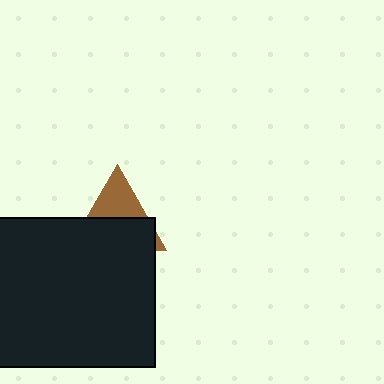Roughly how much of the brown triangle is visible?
A small part of it is visible (roughly 40%).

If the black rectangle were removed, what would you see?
You would see the complete brown triangle.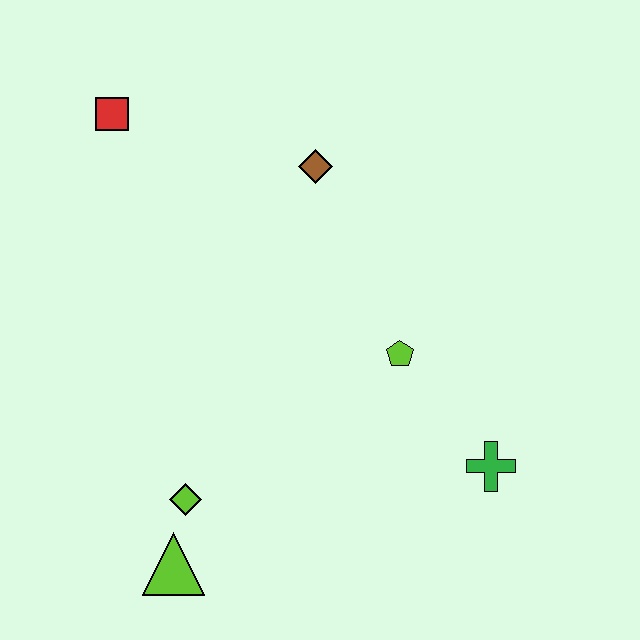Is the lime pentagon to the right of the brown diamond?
Yes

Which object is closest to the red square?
The brown diamond is closest to the red square.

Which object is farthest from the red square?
The green cross is farthest from the red square.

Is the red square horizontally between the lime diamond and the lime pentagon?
No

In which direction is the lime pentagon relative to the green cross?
The lime pentagon is above the green cross.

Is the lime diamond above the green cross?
No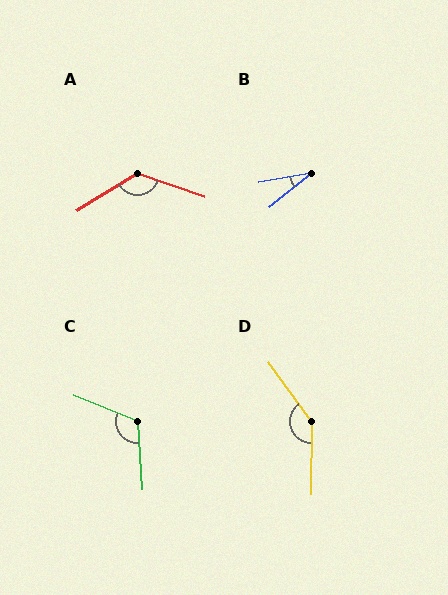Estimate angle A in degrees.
Approximately 130 degrees.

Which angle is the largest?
D, at approximately 143 degrees.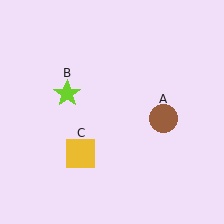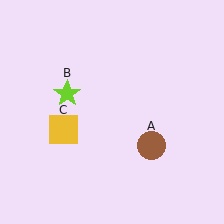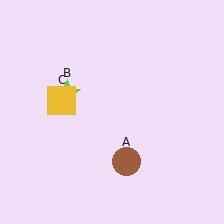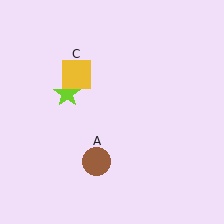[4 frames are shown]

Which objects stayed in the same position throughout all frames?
Lime star (object B) remained stationary.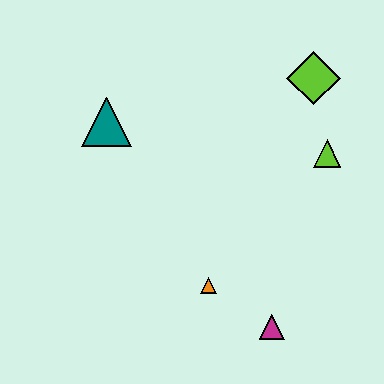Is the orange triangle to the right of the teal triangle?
Yes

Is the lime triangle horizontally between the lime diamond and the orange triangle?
No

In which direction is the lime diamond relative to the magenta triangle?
The lime diamond is above the magenta triangle.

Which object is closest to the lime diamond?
The lime triangle is closest to the lime diamond.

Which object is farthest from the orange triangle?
The lime diamond is farthest from the orange triangle.